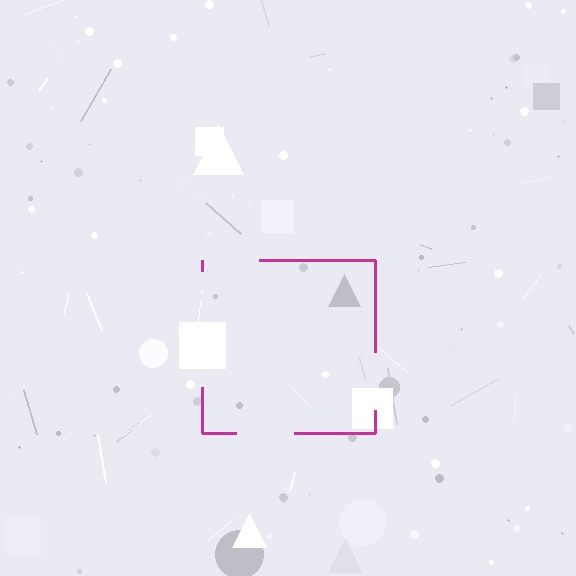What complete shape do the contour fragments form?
The contour fragments form a square.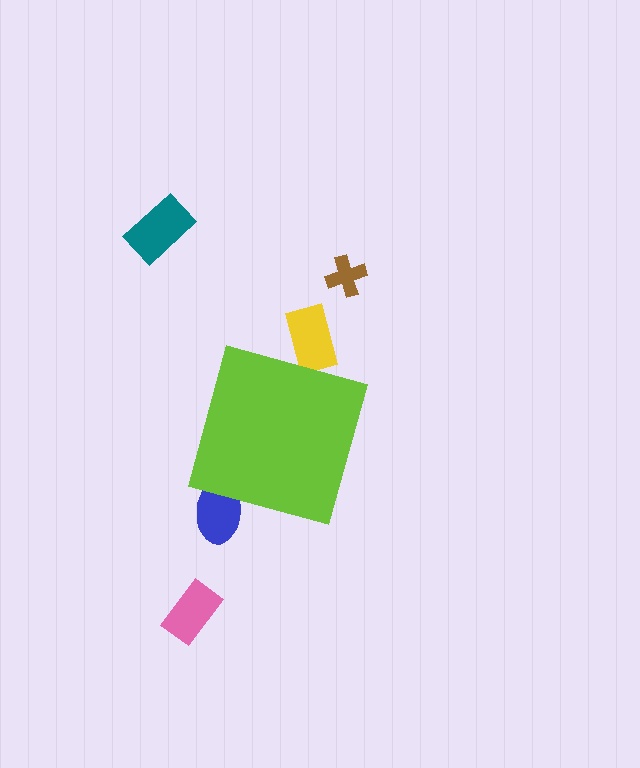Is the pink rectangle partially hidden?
No, the pink rectangle is fully visible.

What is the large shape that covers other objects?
A lime diamond.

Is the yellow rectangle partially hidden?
Yes, the yellow rectangle is partially hidden behind the lime diamond.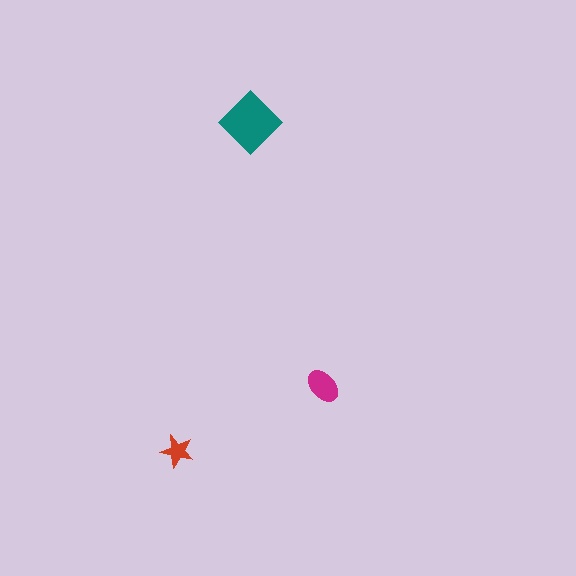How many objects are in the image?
There are 3 objects in the image.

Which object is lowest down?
The red star is bottommost.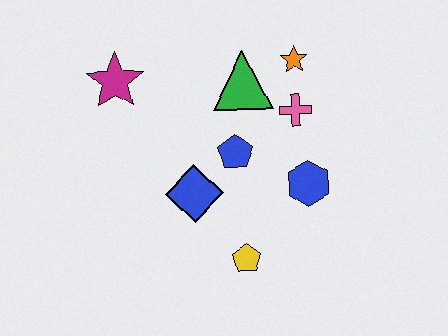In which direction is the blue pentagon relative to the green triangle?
The blue pentagon is below the green triangle.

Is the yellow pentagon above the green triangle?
No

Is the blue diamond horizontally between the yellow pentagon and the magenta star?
Yes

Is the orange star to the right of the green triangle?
Yes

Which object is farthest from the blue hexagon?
The magenta star is farthest from the blue hexagon.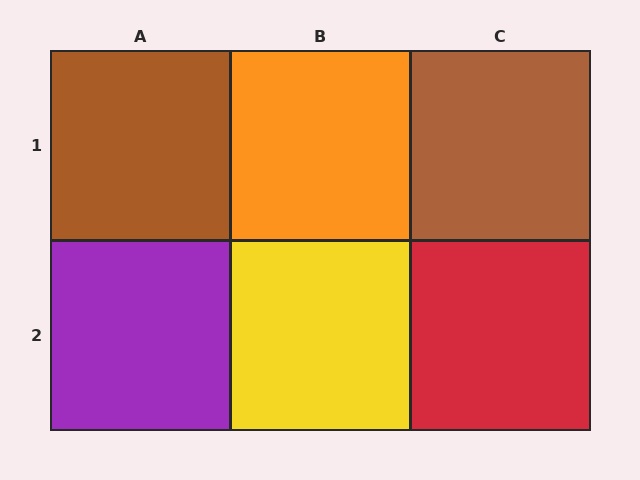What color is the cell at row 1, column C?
Brown.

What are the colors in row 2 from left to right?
Purple, yellow, red.